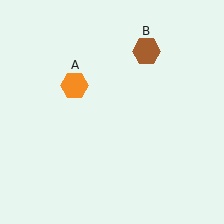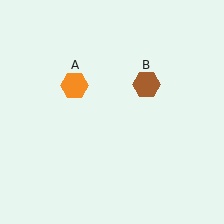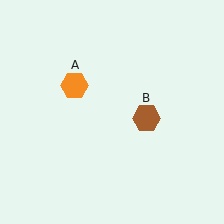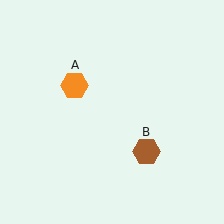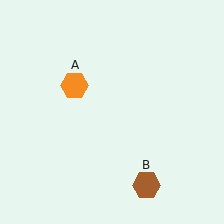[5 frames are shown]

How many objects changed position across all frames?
1 object changed position: brown hexagon (object B).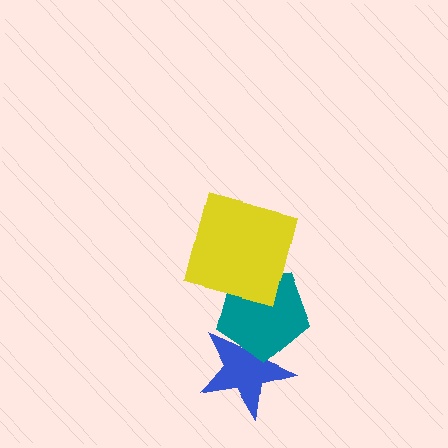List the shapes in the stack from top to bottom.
From top to bottom: the yellow square, the teal pentagon, the blue star.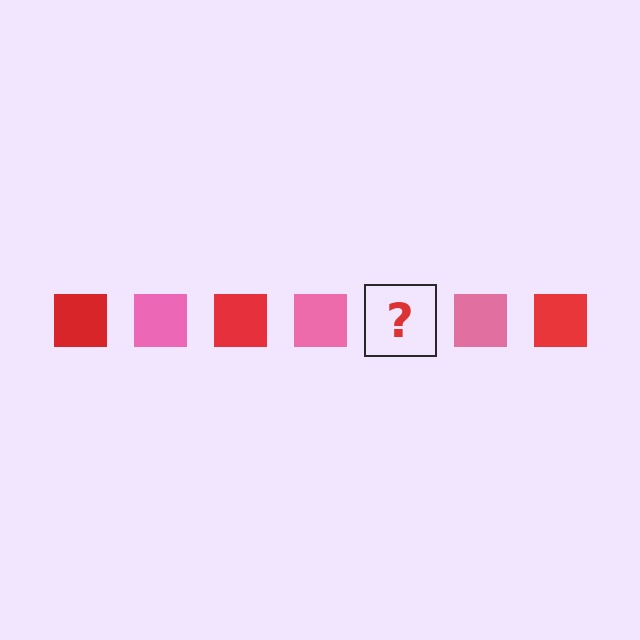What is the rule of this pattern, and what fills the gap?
The rule is that the pattern cycles through red, pink squares. The gap should be filled with a red square.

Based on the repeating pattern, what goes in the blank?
The blank should be a red square.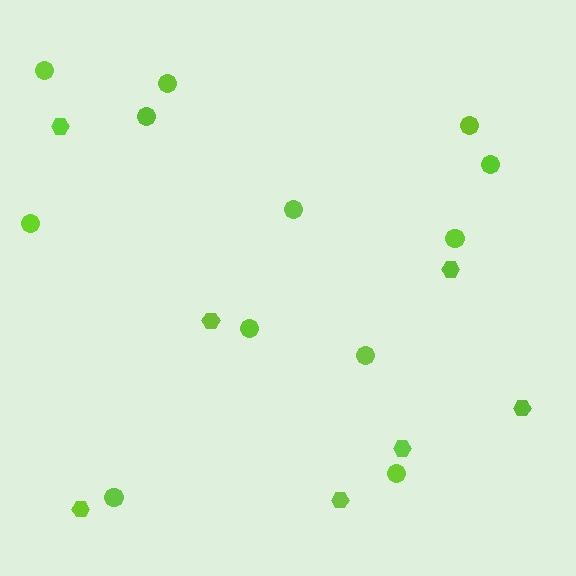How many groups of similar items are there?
There are 2 groups: one group of circles (12) and one group of hexagons (7).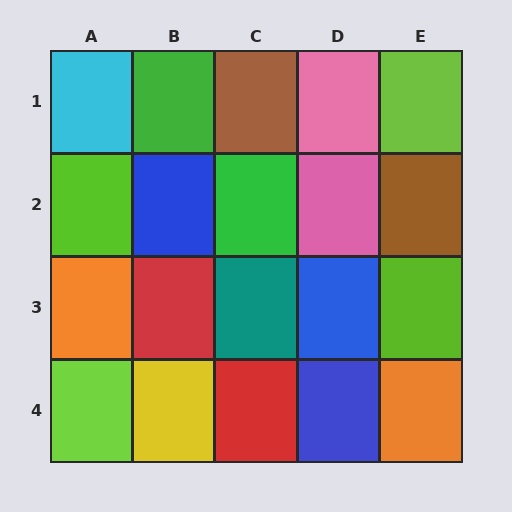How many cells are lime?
4 cells are lime.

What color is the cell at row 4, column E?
Orange.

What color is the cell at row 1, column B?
Green.